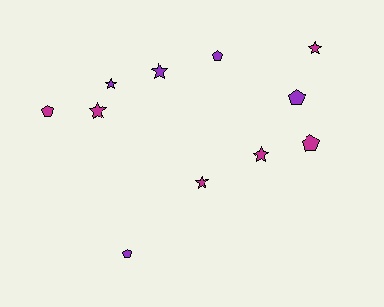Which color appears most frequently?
Magenta, with 6 objects.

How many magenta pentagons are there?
There are 2 magenta pentagons.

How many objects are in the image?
There are 11 objects.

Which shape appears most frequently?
Star, with 6 objects.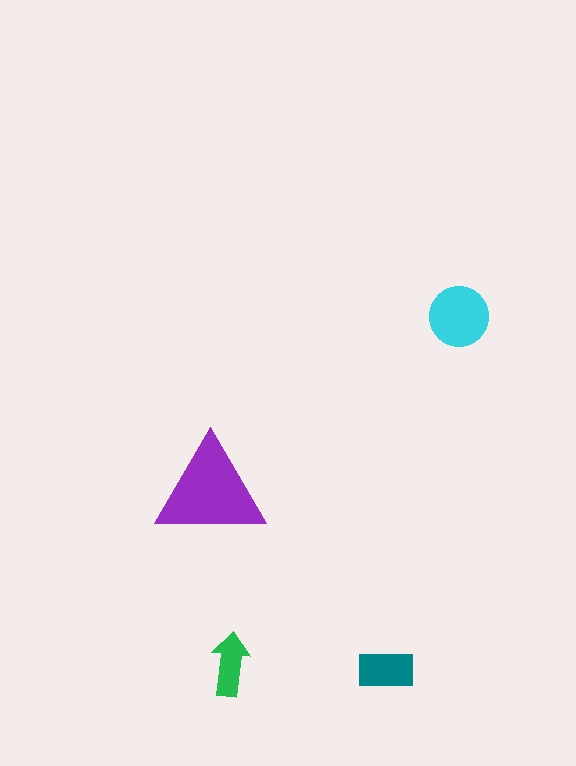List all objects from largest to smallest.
The purple triangle, the cyan circle, the teal rectangle, the green arrow.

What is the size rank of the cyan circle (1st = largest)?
2nd.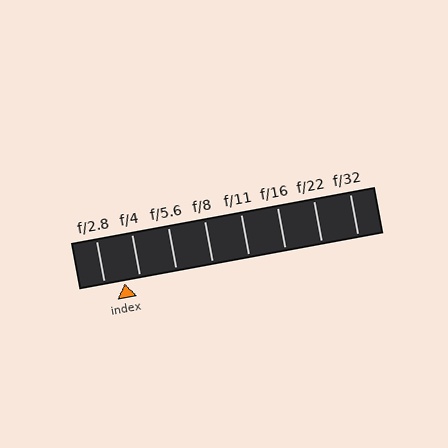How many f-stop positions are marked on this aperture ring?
There are 8 f-stop positions marked.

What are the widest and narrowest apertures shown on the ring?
The widest aperture shown is f/2.8 and the narrowest is f/32.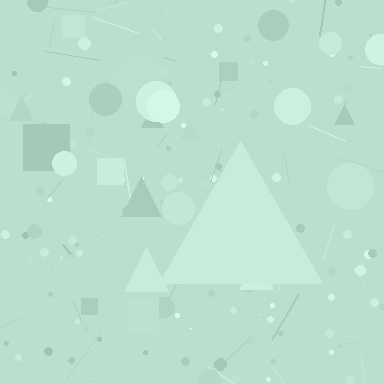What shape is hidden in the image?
A triangle is hidden in the image.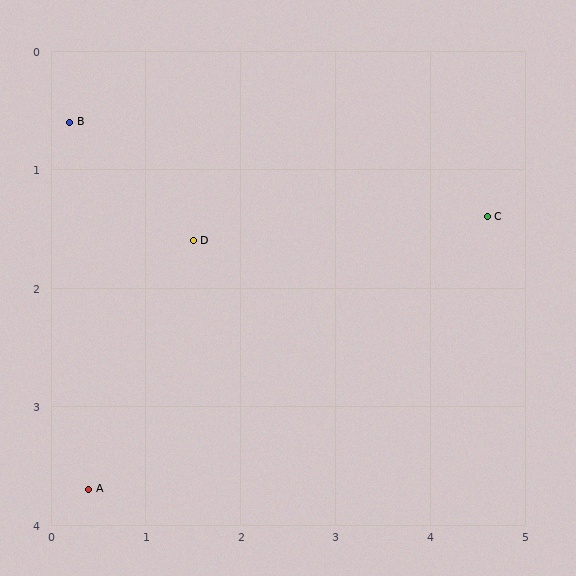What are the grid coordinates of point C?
Point C is at approximately (4.6, 1.4).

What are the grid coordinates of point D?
Point D is at approximately (1.5, 1.6).